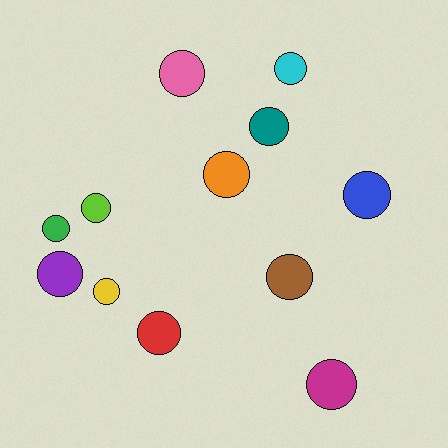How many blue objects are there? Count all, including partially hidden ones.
There is 1 blue object.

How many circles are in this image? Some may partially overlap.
There are 12 circles.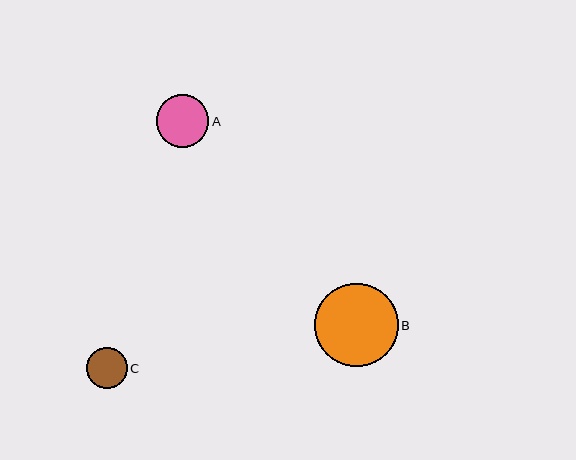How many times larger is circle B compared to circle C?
Circle B is approximately 2.1 times the size of circle C.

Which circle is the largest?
Circle B is the largest with a size of approximately 83 pixels.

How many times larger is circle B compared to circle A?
Circle B is approximately 1.6 times the size of circle A.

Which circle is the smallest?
Circle C is the smallest with a size of approximately 40 pixels.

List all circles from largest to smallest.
From largest to smallest: B, A, C.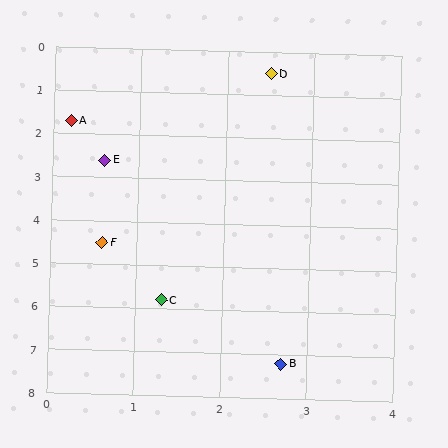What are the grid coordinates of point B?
Point B is at approximately (2.7, 7.2).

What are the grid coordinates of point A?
Point A is at approximately (0.2, 1.7).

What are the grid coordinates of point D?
Point D is at approximately (2.5, 0.5).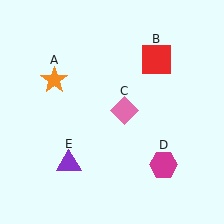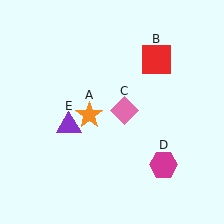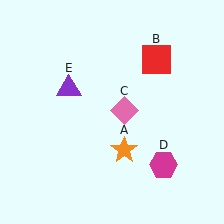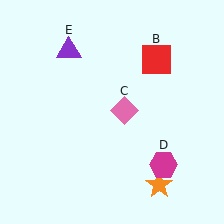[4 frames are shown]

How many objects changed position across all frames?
2 objects changed position: orange star (object A), purple triangle (object E).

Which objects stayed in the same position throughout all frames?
Red square (object B) and pink diamond (object C) and magenta hexagon (object D) remained stationary.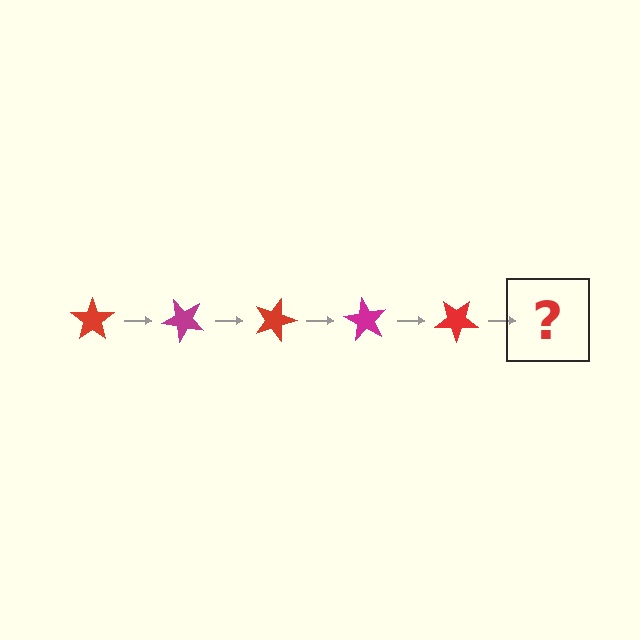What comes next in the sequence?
The next element should be a magenta star, rotated 225 degrees from the start.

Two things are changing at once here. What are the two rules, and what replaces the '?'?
The two rules are that it rotates 45 degrees each step and the color cycles through red and magenta. The '?' should be a magenta star, rotated 225 degrees from the start.